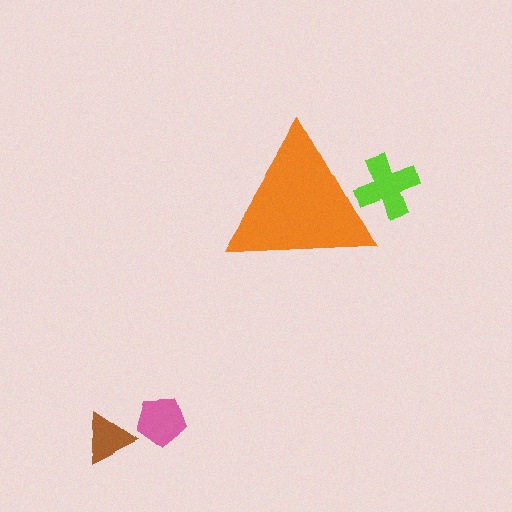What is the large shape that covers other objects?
An orange triangle.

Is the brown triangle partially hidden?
No, the brown triangle is fully visible.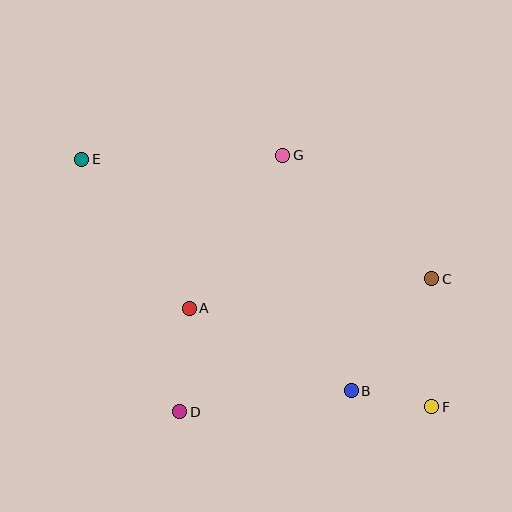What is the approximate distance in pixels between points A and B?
The distance between A and B is approximately 182 pixels.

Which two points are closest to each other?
Points B and F are closest to each other.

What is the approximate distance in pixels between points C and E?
The distance between C and E is approximately 370 pixels.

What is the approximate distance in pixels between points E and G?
The distance between E and G is approximately 201 pixels.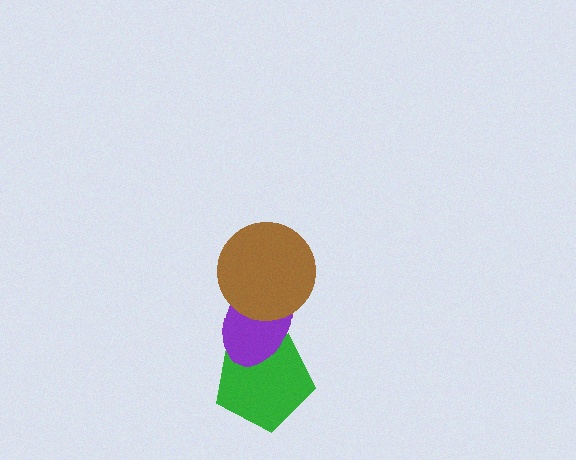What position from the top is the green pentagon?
The green pentagon is 3rd from the top.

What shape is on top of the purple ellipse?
The brown circle is on top of the purple ellipse.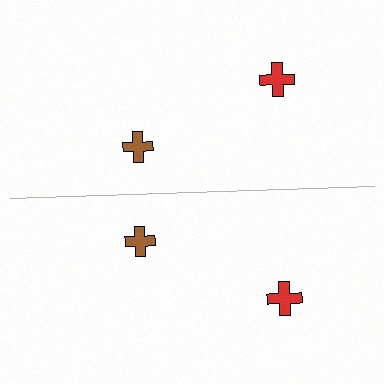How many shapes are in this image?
There are 4 shapes in this image.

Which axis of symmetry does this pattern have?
The pattern has a horizontal axis of symmetry running through the center of the image.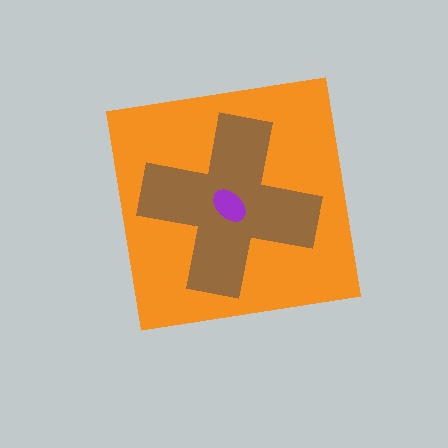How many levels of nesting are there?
3.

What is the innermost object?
The purple ellipse.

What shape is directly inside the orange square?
The brown cross.